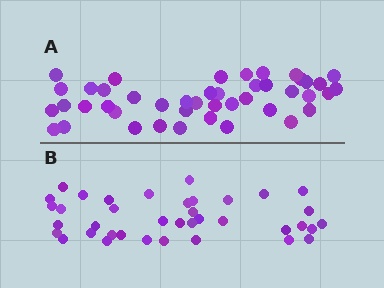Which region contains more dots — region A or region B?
Region A (the top region) has more dots.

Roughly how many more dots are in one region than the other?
Region A has about 6 more dots than region B.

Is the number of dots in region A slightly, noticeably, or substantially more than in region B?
Region A has only slightly more — the two regions are fairly close. The ratio is roughly 1.2 to 1.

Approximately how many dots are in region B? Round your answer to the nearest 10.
About 40 dots. (The exact count is 38, which rounds to 40.)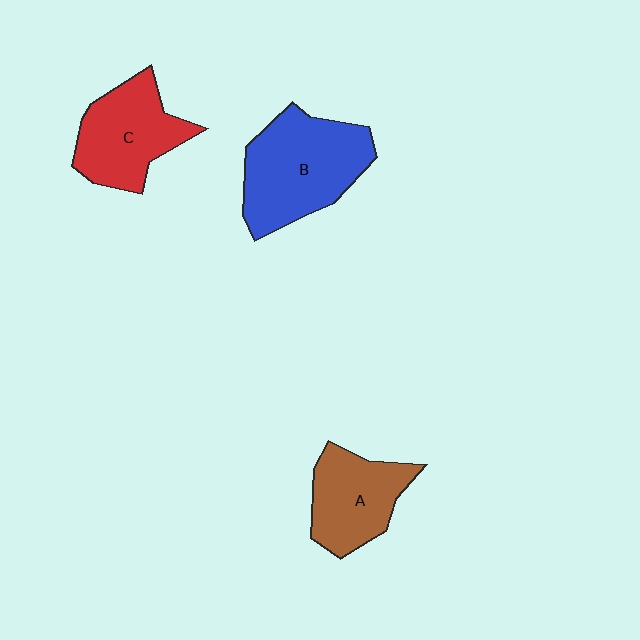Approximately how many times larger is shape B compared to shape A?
Approximately 1.4 times.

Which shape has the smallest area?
Shape A (brown).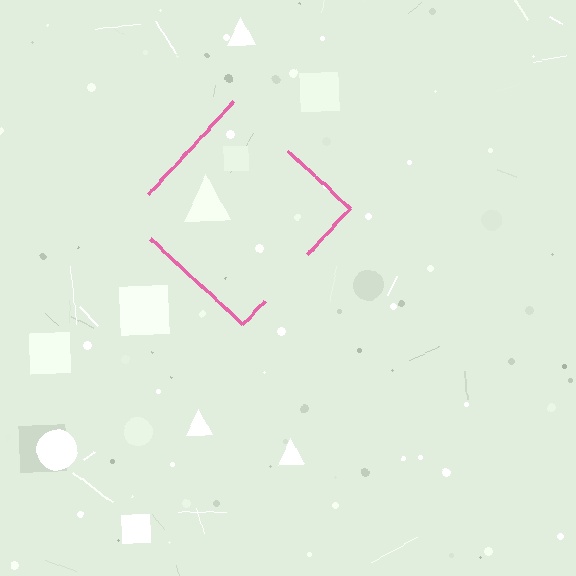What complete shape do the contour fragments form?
The contour fragments form a diamond.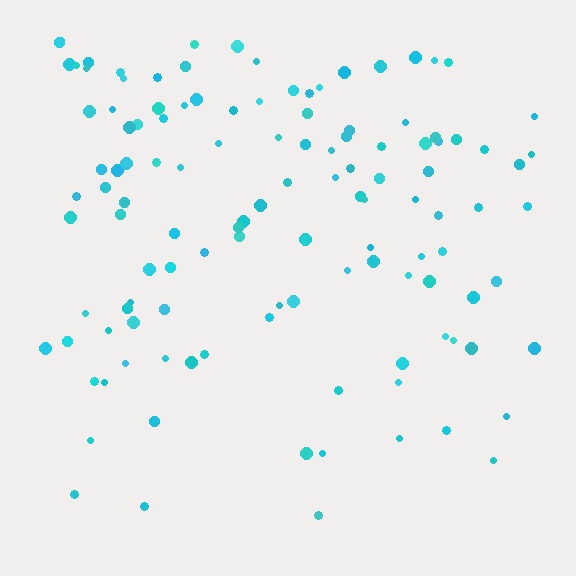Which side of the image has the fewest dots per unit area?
The bottom.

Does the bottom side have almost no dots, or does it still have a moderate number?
Still a moderate number, just noticeably fewer than the top.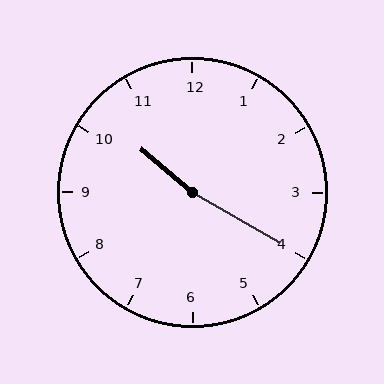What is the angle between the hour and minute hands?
Approximately 170 degrees.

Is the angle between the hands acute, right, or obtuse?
It is obtuse.